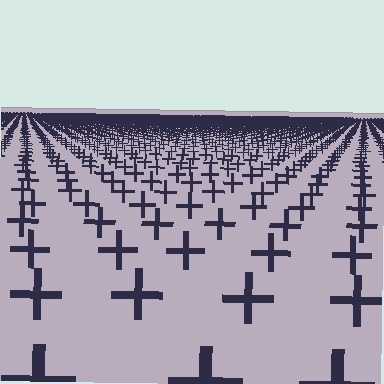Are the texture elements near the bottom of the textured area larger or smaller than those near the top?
Larger. Near the bottom, elements are closer to the viewer and appear at a bigger on-screen size.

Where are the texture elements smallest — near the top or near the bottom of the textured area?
Near the top.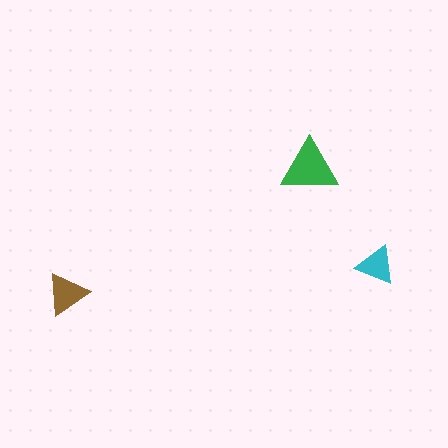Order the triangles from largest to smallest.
the green one, the brown one, the cyan one.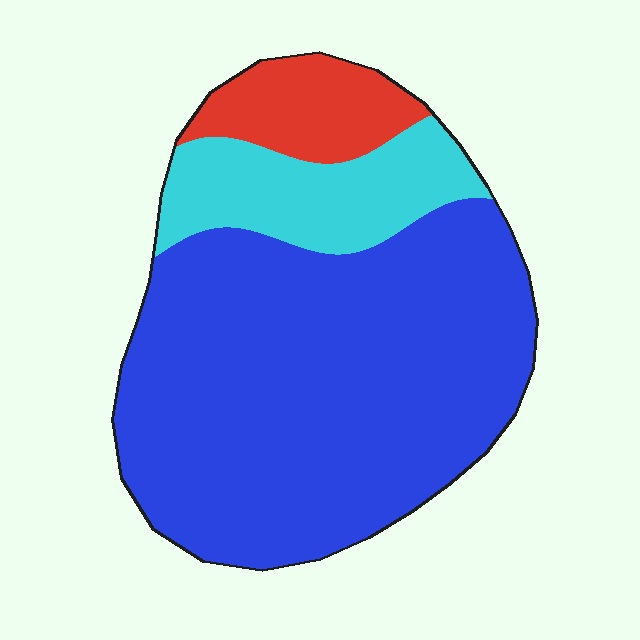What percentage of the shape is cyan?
Cyan covers around 15% of the shape.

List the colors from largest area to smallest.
From largest to smallest: blue, cyan, red.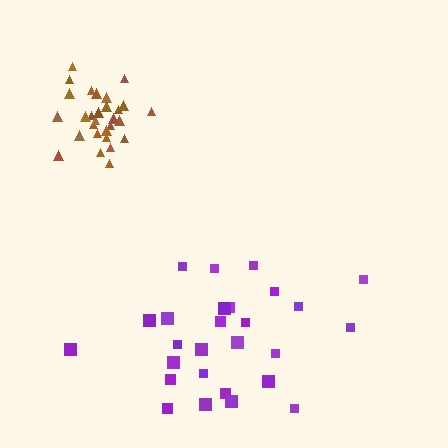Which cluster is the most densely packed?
Brown.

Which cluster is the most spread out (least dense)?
Purple.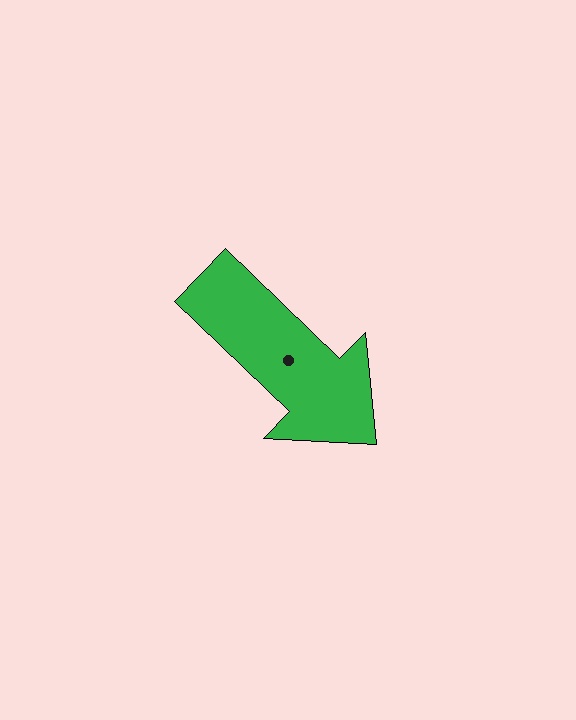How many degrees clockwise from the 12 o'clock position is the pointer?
Approximately 134 degrees.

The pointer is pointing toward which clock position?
Roughly 4 o'clock.